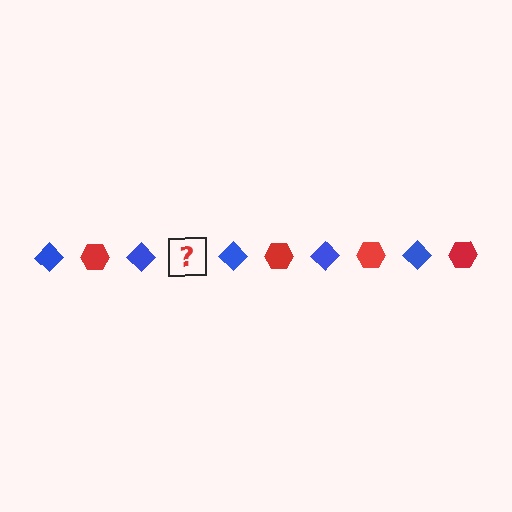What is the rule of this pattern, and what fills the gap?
The rule is that the pattern alternates between blue diamond and red hexagon. The gap should be filled with a red hexagon.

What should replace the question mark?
The question mark should be replaced with a red hexagon.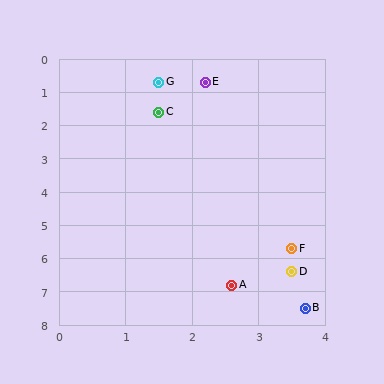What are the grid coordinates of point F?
Point F is at approximately (3.5, 5.7).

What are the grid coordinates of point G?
Point G is at approximately (1.5, 0.7).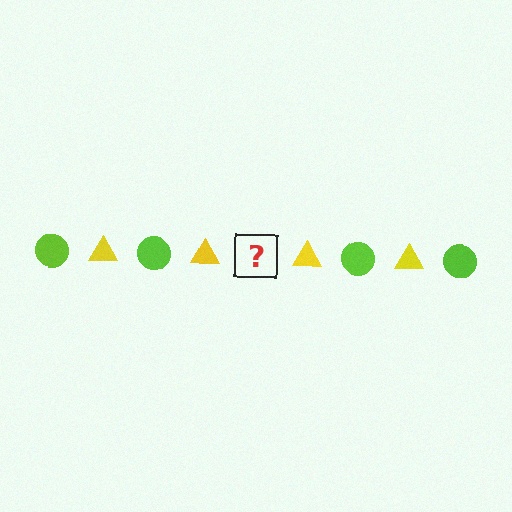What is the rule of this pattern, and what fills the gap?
The rule is that the pattern alternates between lime circle and yellow triangle. The gap should be filled with a lime circle.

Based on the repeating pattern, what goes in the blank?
The blank should be a lime circle.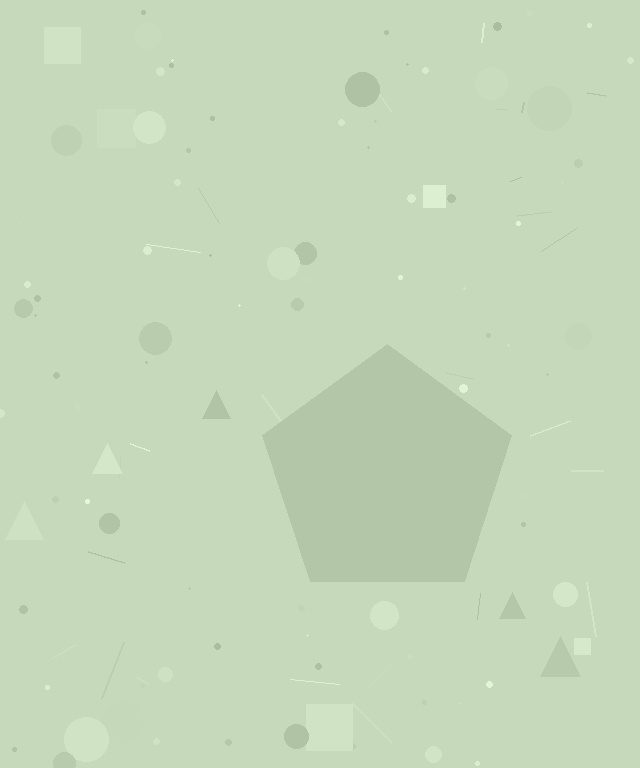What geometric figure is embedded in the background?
A pentagon is embedded in the background.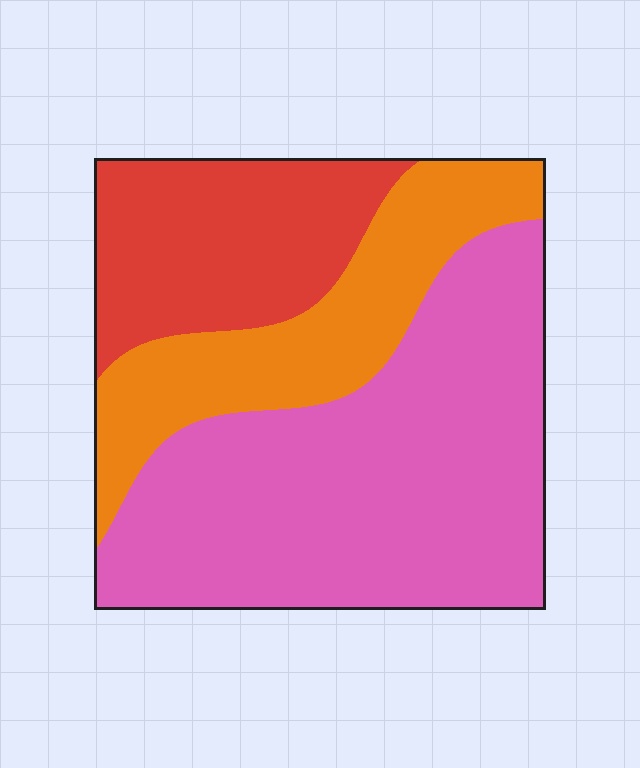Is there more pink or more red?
Pink.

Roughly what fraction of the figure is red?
Red covers around 25% of the figure.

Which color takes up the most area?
Pink, at roughly 55%.